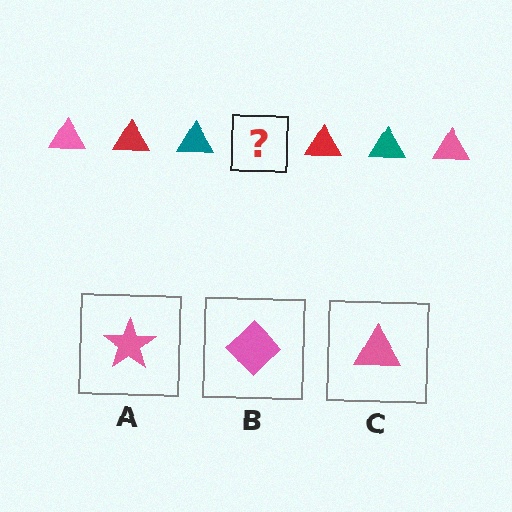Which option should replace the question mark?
Option C.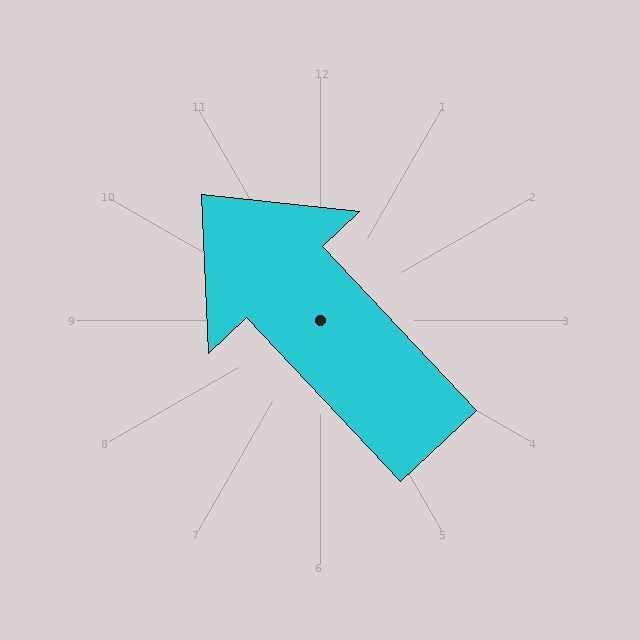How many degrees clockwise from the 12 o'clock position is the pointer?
Approximately 317 degrees.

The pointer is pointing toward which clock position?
Roughly 11 o'clock.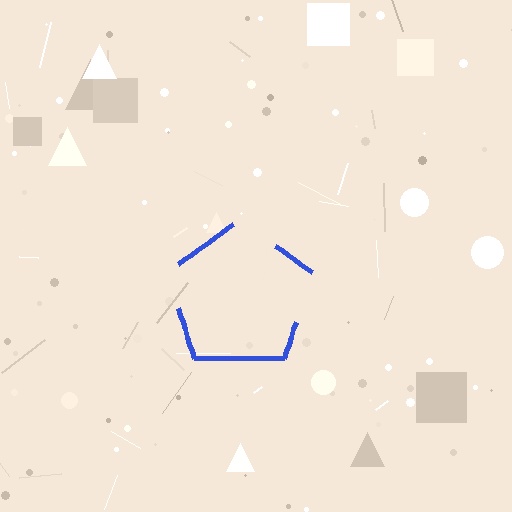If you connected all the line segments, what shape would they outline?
They would outline a pentagon.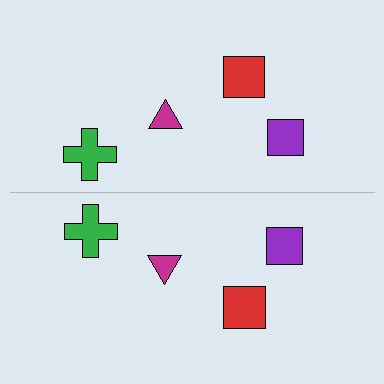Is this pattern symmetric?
Yes, this pattern has bilateral (reflection) symmetry.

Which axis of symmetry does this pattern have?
The pattern has a horizontal axis of symmetry running through the center of the image.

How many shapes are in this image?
There are 8 shapes in this image.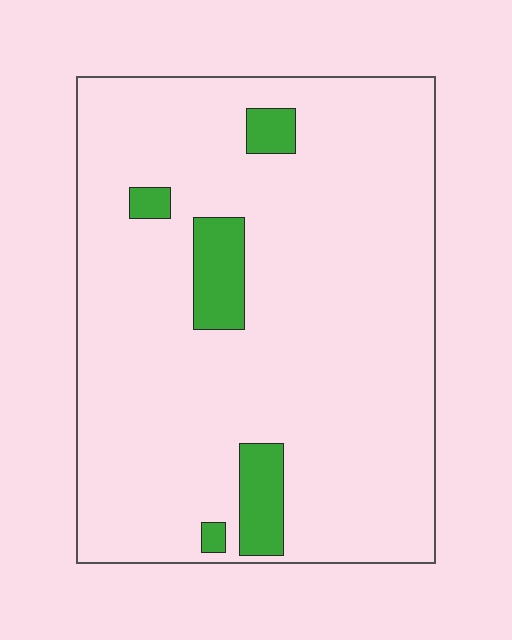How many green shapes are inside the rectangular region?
5.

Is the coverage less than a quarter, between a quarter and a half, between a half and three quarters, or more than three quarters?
Less than a quarter.